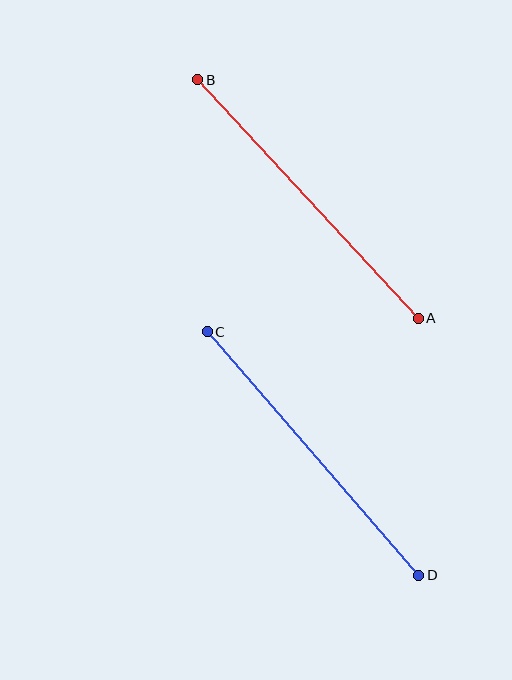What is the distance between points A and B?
The distance is approximately 325 pixels.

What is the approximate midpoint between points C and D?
The midpoint is at approximately (313, 453) pixels.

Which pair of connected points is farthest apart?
Points A and B are farthest apart.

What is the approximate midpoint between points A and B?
The midpoint is at approximately (308, 199) pixels.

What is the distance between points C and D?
The distance is approximately 323 pixels.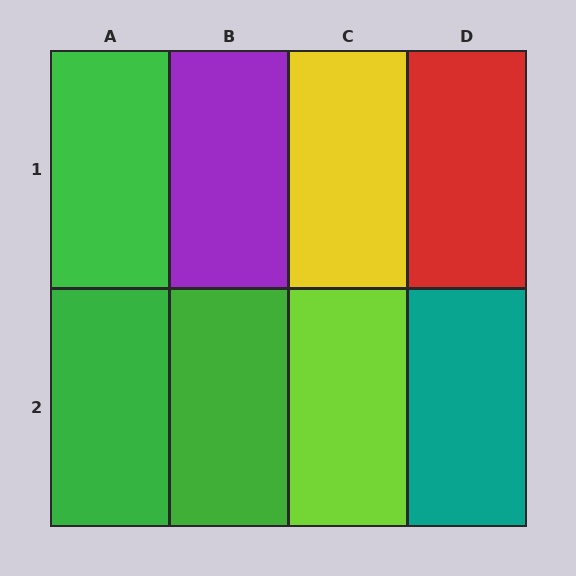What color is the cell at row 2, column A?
Green.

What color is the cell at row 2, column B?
Green.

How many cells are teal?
1 cell is teal.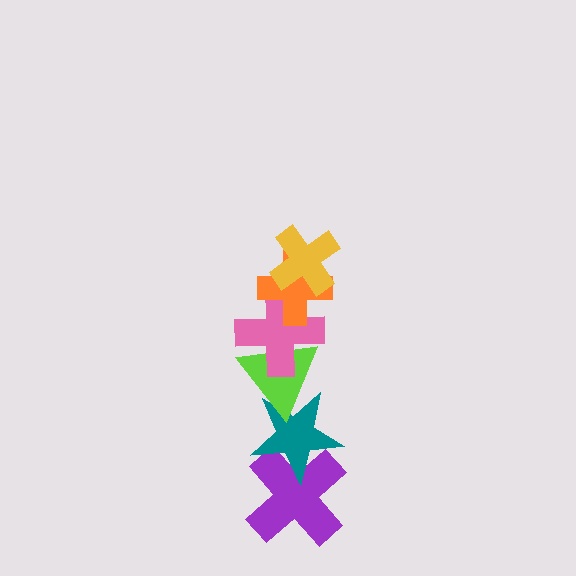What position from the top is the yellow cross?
The yellow cross is 1st from the top.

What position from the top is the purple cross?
The purple cross is 6th from the top.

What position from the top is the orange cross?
The orange cross is 2nd from the top.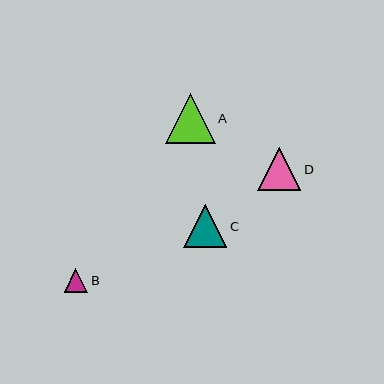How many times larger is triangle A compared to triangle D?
Triangle A is approximately 1.2 times the size of triangle D.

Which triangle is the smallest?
Triangle B is the smallest with a size of approximately 24 pixels.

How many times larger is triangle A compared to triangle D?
Triangle A is approximately 1.2 times the size of triangle D.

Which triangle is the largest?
Triangle A is the largest with a size of approximately 50 pixels.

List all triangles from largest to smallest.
From largest to smallest: A, C, D, B.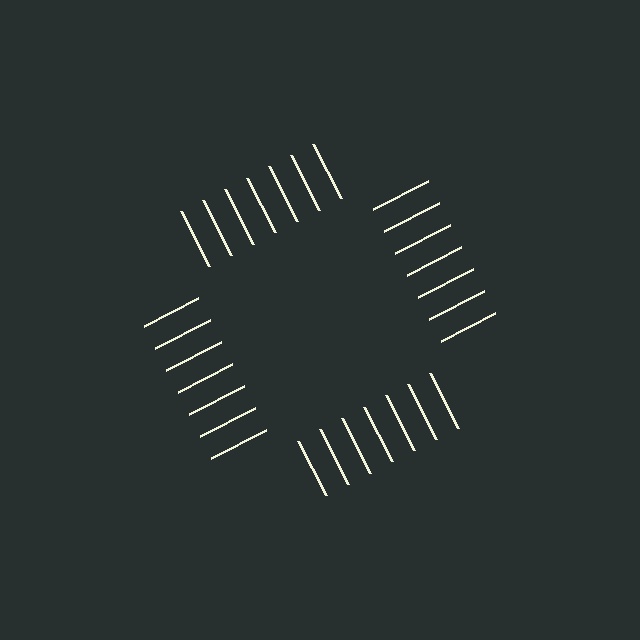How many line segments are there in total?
28 — 7 along each of the 4 edges.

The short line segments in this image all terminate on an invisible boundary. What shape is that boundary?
An illusory square — the line segments terminate on its edges but no continuous stroke is drawn.